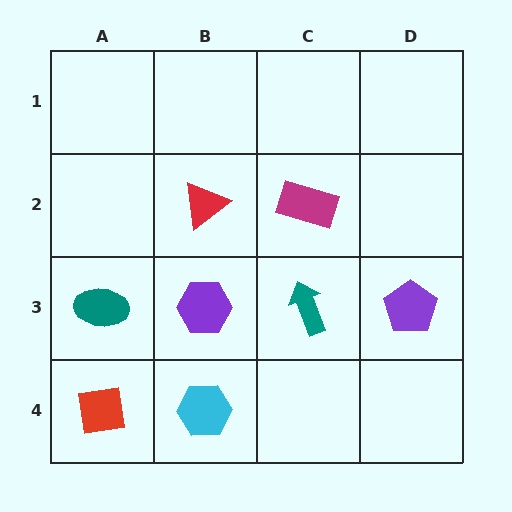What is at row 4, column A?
A red square.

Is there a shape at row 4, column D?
No, that cell is empty.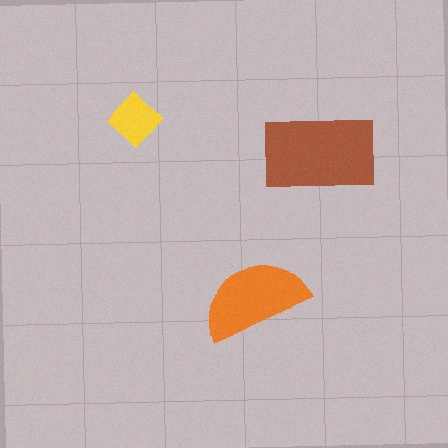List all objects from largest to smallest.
The brown rectangle, the orange semicircle, the yellow diamond.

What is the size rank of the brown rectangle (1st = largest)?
1st.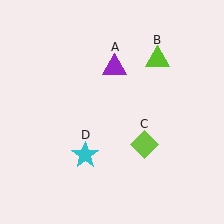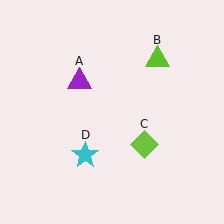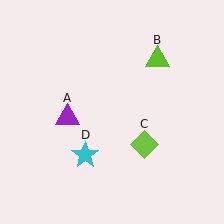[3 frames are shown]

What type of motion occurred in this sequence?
The purple triangle (object A) rotated counterclockwise around the center of the scene.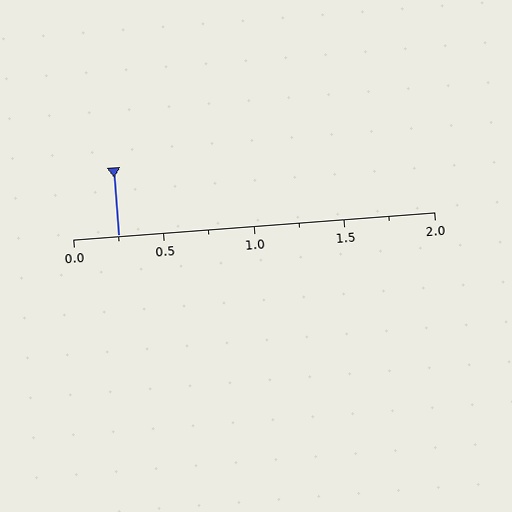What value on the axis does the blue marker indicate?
The marker indicates approximately 0.25.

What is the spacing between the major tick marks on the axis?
The major ticks are spaced 0.5 apart.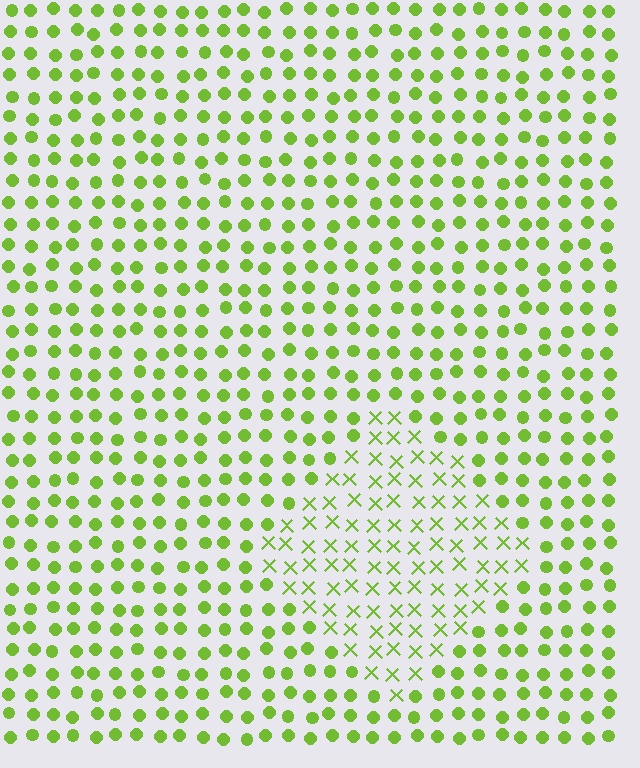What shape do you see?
I see a diamond.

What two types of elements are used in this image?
The image uses X marks inside the diamond region and circles outside it.